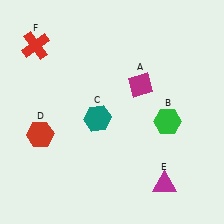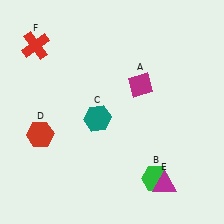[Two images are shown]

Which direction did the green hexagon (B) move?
The green hexagon (B) moved down.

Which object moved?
The green hexagon (B) moved down.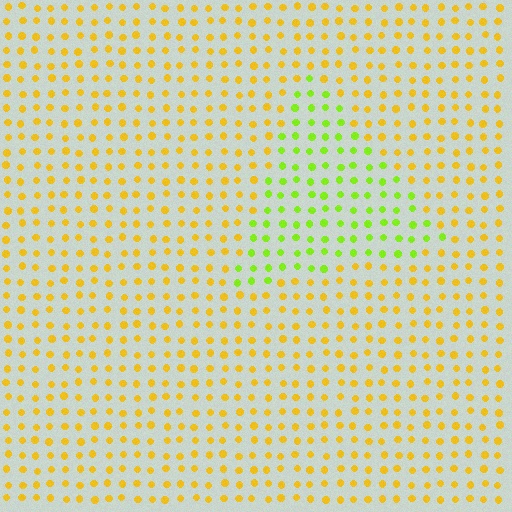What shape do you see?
I see a triangle.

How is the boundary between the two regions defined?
The boundary is defined purely by a slight shift in hue (about 45 degrees). Spacing, size, and orientation are identical on both sides.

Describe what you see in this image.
The image is filled with small yellow elements in a uniform arrangement. A triangle-shaped region is visible where the elements are tinted to a slightly different hue, forming a subtle color boundary.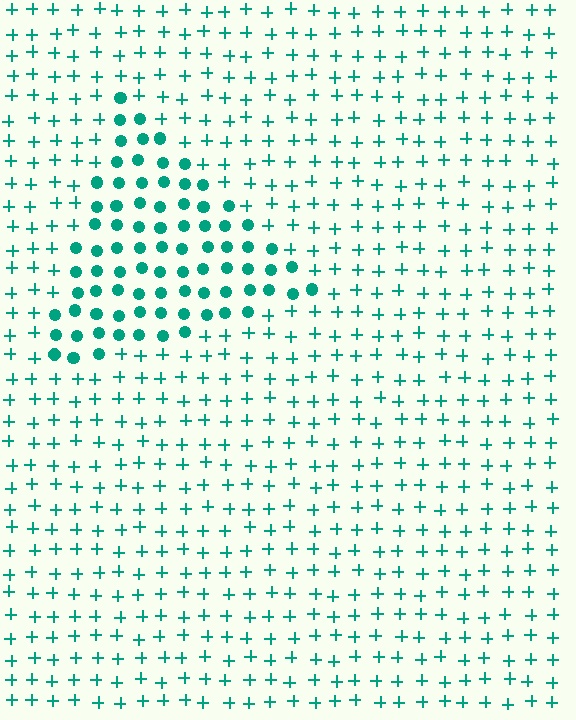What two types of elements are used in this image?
The image uses circles inside the triangle region and plus signs outside it.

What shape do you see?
I see a triangle.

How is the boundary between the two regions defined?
The boundary is defined by a change in element shape: circles inside vs. plus signs outside. All elements share the same color and spacing.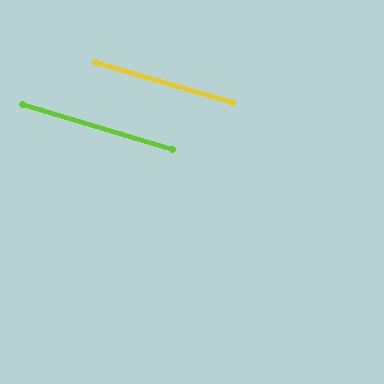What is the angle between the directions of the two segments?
Approximately 0 degrees.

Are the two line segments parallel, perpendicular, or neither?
Parallel — their directions differ by only 0.5°.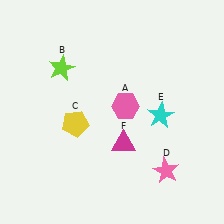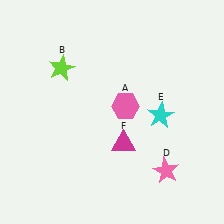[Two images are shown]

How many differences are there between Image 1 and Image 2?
There is 1 difference between the two images.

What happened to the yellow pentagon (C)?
The yellow pentagon (C) was removed in Image 2. It was in the bottom-left area of Image 1.